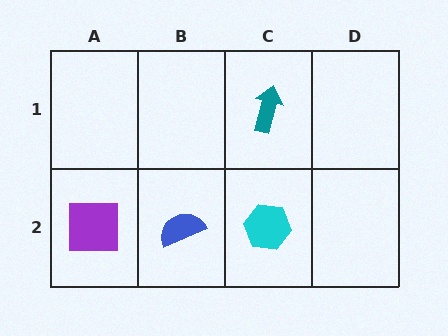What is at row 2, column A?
A purple square.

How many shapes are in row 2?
3 shapes.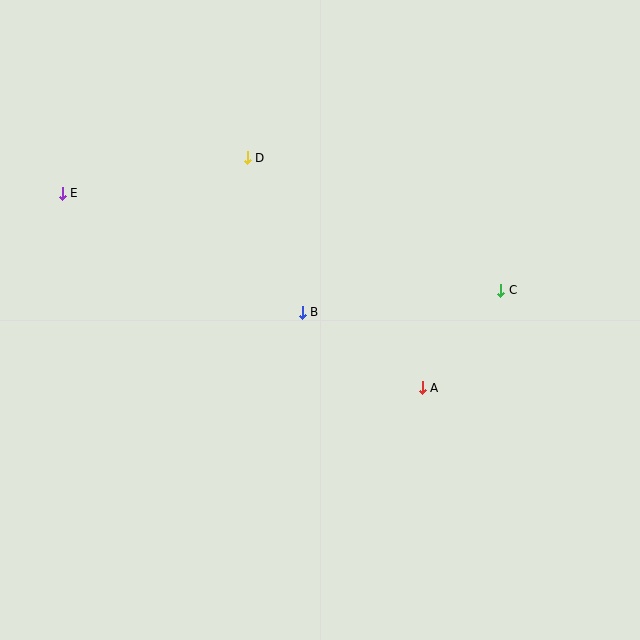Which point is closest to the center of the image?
Point B at (302, 312) is closest to the center.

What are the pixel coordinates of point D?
Point D is at (247, 158).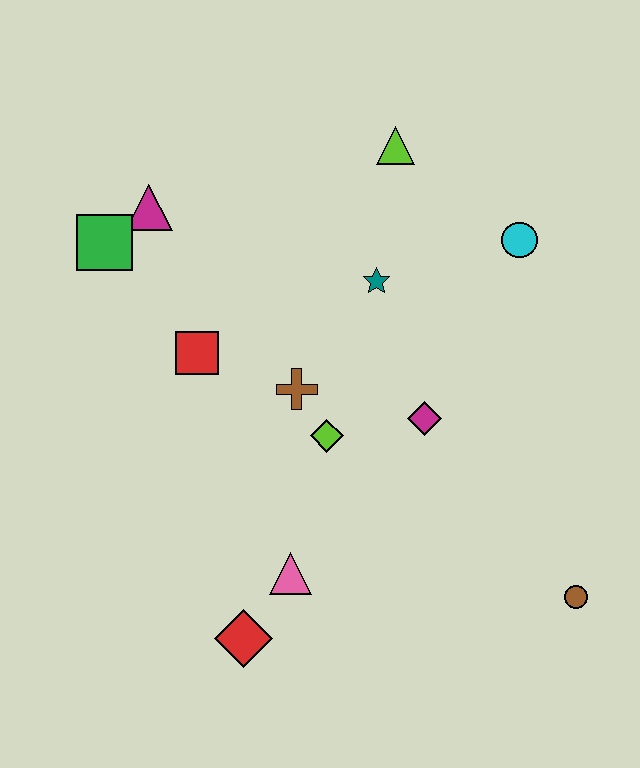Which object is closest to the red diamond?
The pink triangle is closest to the red diamond.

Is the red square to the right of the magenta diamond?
No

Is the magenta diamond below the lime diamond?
No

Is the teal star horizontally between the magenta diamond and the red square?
Yes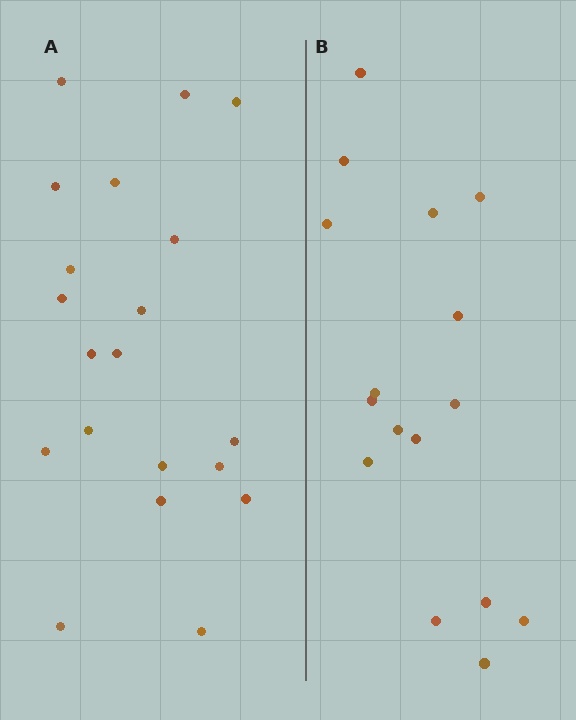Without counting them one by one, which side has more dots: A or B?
Region A (the left region) has more dots.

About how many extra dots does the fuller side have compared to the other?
Region A has about 4 more dots than region B.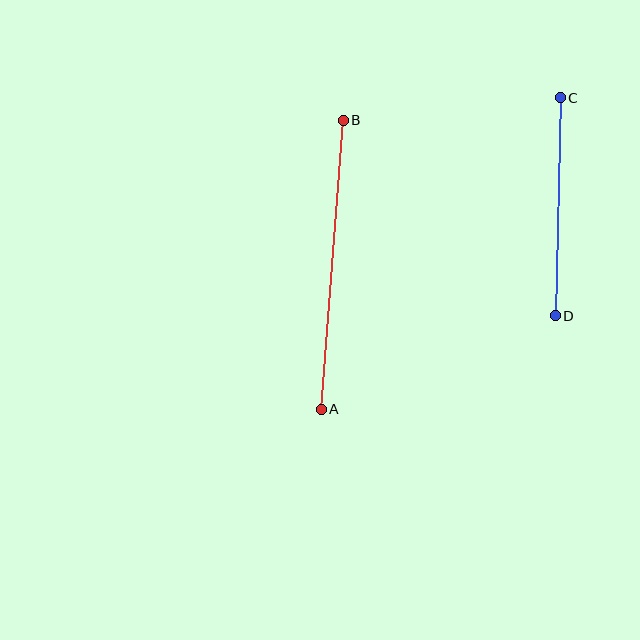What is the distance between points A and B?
The distance is approximately 290 pixels.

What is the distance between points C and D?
The distance is approximately 218 pixels.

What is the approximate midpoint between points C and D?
The midpoint is at approximately (558, 207) pixels.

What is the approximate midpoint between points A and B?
The midpoint is at approximately (332, 265) pixels.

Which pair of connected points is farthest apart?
Points A and B are farthest apart.